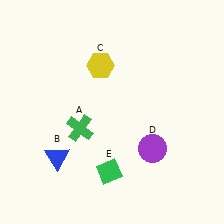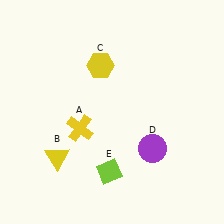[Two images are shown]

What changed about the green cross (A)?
In Image 1, A is green. In Image 2, it changed to yellow.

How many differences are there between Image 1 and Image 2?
There are 3 differences between the two images.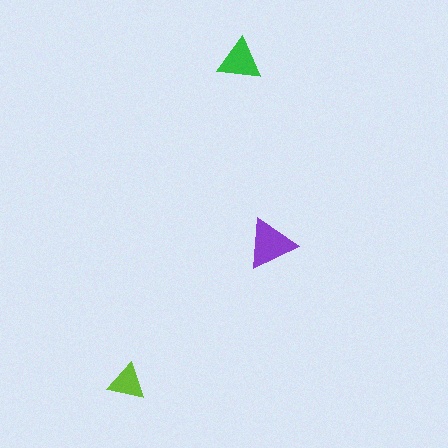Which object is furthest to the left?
The lime triangle is leftmost.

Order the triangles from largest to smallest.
the purple one, the green one, the lime one.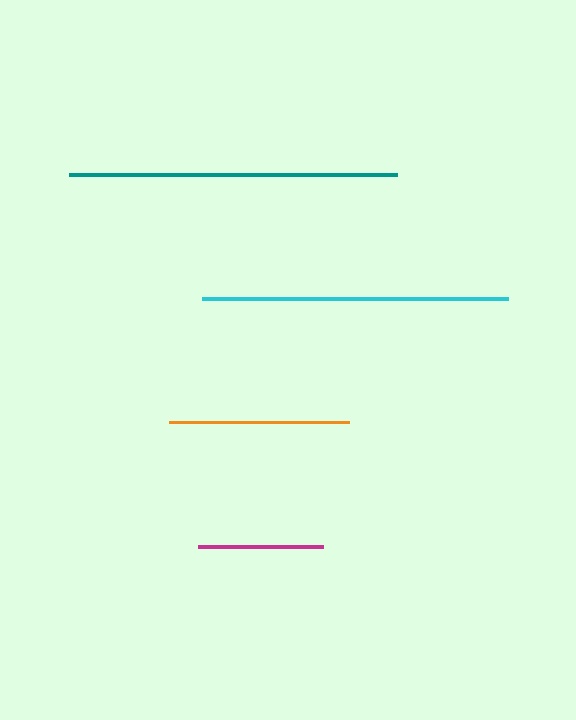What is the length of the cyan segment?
The cyan segment is approximately 306 pixels long.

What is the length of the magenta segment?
The magenta segment is approximately 125 pixels long.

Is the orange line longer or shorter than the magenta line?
The orange line is longer than the magenta line.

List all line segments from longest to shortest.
From longest to shortest: teal, cyan, orange, magenta.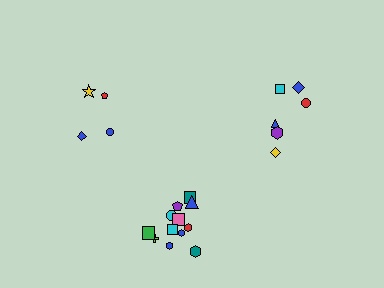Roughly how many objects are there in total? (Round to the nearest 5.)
Roughly 20 objects in total.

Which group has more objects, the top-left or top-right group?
The top-right group.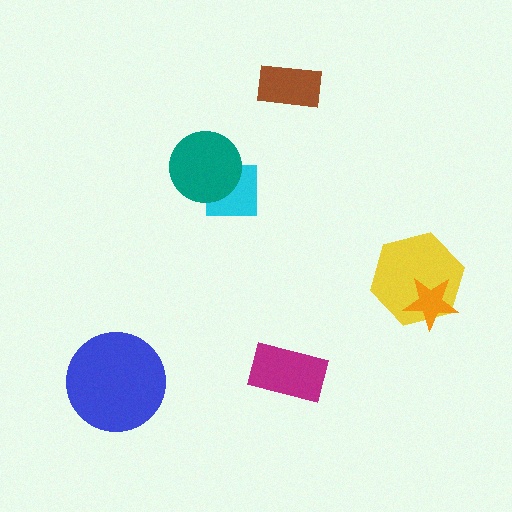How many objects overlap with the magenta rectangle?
0 objects overlap with the magenta rectangle.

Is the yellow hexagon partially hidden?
Yes, it is partially covered by another shape.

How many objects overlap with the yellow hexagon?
1 object overlaps with the yellow hexagon.